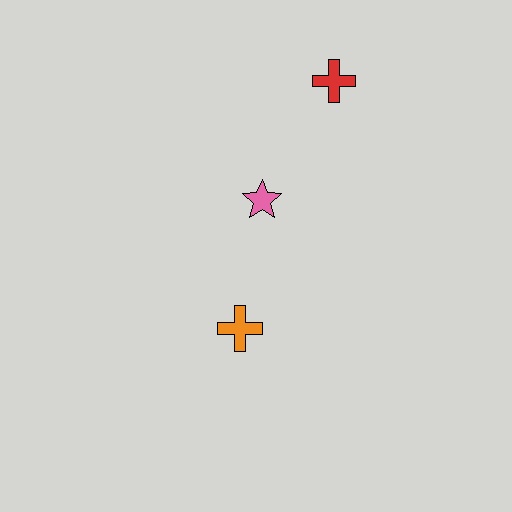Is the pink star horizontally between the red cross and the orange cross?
Yes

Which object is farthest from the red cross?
The orange cross is farthest from the red cross.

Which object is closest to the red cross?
The pink star is closest to the red cross.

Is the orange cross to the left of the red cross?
Yes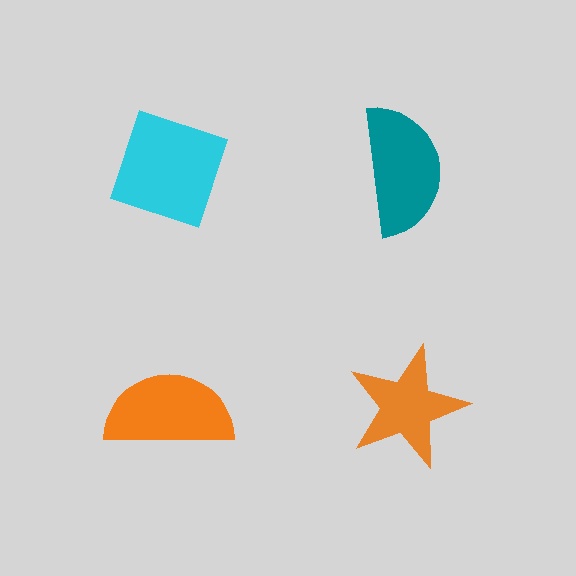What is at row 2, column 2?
An orange star.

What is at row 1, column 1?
A cyan diamond.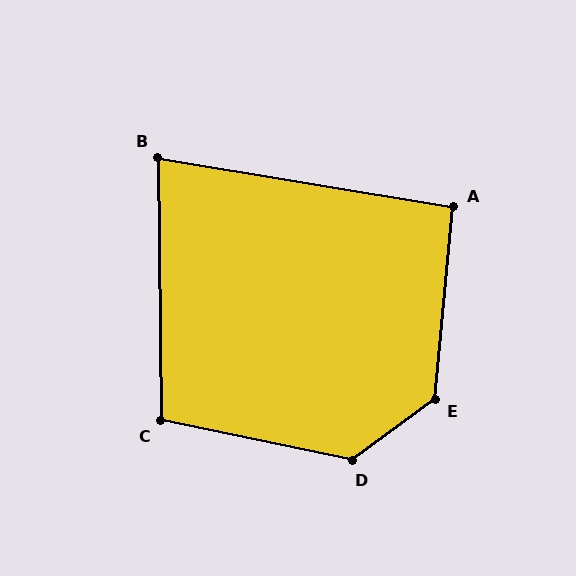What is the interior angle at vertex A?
Approximately 94 degrees (approximately right).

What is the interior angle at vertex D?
Approximately 132 degrees (obtuse).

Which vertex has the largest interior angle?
E, at approximately 132 degrees.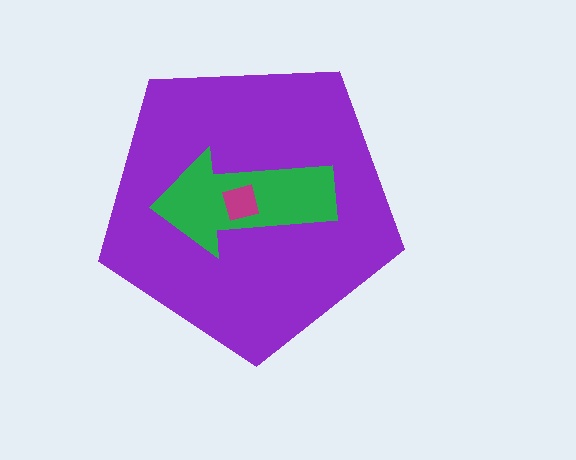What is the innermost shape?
The magenta square.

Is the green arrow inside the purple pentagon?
Yes.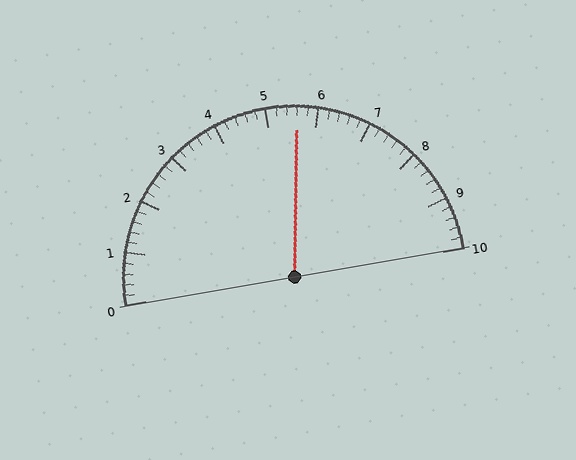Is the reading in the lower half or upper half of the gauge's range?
The reading is in the upper half of the range (0 to 10).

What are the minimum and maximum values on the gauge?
The gauge ranges from 0 to 10.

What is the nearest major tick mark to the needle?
The nearest major tick mark is 6.